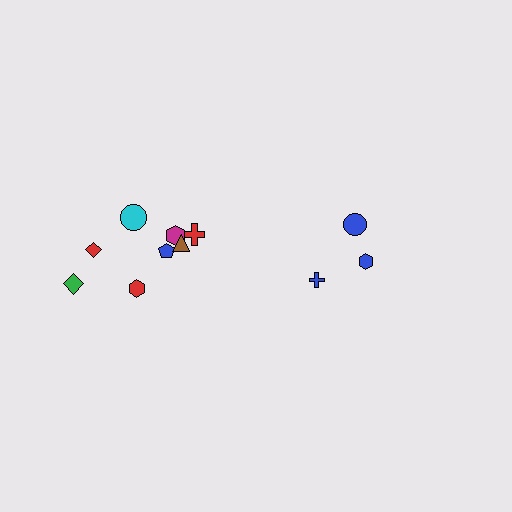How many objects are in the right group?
There are 3 objects.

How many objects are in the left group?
There are 8 objects.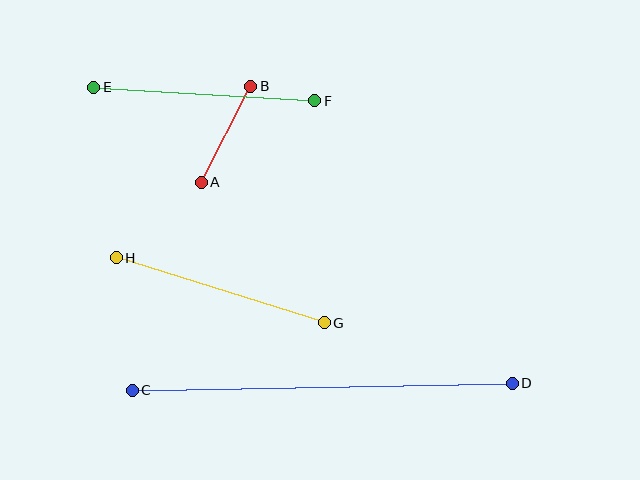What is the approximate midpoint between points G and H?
The midpoint is at approximately (220, 290) pixels.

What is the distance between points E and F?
The distance is approximately 222 pixels.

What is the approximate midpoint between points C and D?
The midpoint is at approximately (322, 387) pixels.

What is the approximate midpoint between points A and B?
The midpoint is at approximately (226, 134) pixels.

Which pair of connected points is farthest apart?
Points C and D are farthest apart.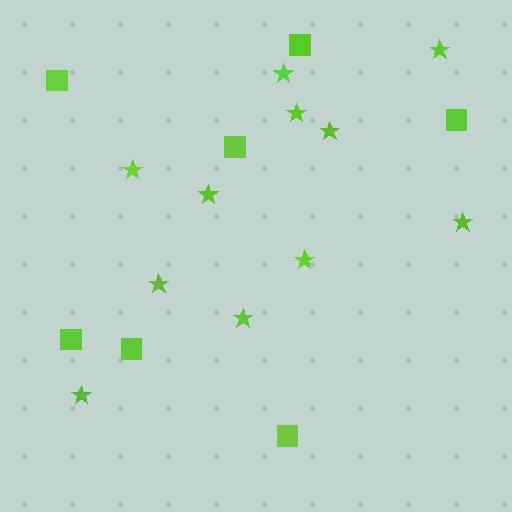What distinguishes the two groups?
There are 2 groups: one group of stars (11) and one group of squares (7).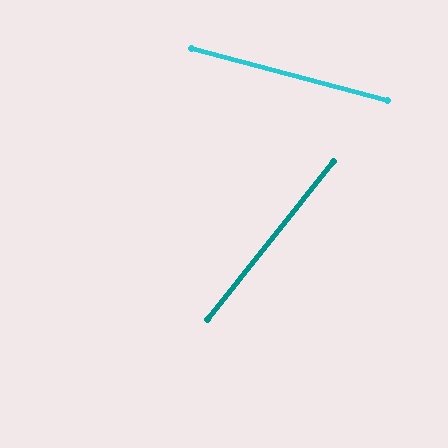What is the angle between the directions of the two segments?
Approximately 66 degrees.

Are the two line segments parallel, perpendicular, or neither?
Neither parallel nor perpendicular — they differ by about 66°.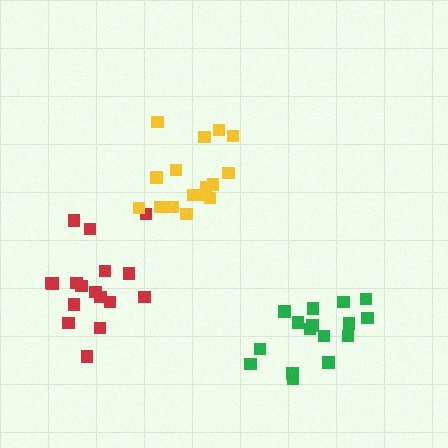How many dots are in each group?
Group 1: 17 dots, Group 2: 16 dots, Group 3: 16 dots (49 total).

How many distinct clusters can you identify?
There are 3 distinct clusters.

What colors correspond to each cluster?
The clusters are colored: red, yellow, green.